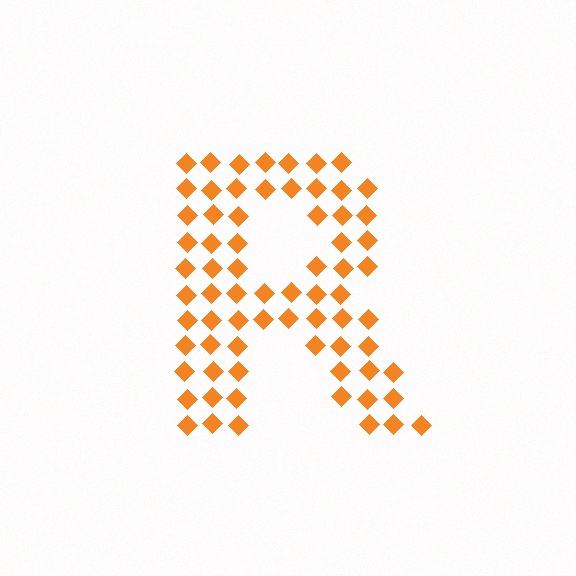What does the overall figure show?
The overall figure shows the letter R.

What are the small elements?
The small elements are diamonds.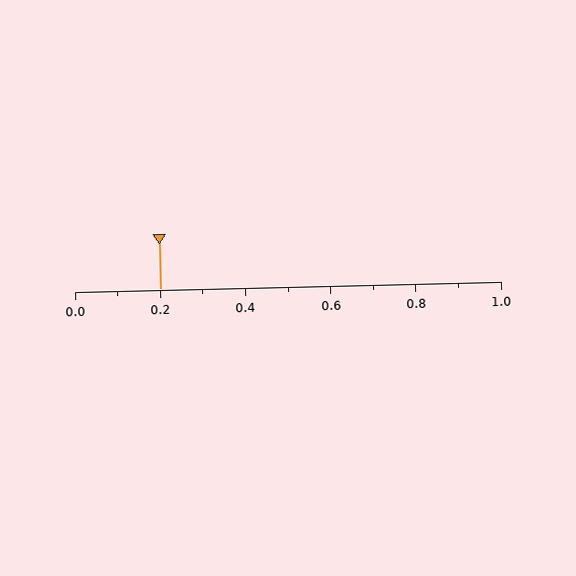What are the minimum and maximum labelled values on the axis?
The axis runs from 0.0 to 1.0.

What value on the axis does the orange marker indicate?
The marker indicates approximately 0.2.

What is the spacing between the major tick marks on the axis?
The major ticks are spaced 0.2 apart.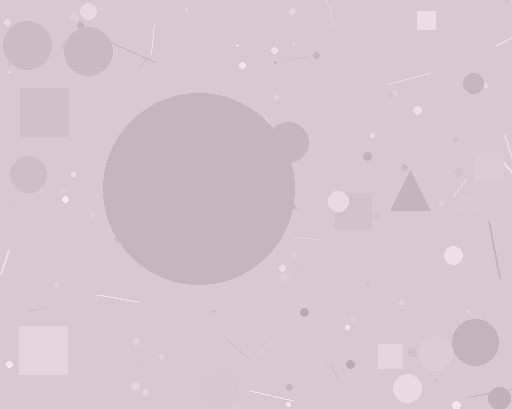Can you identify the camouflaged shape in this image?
The camouflaged shape is a circle.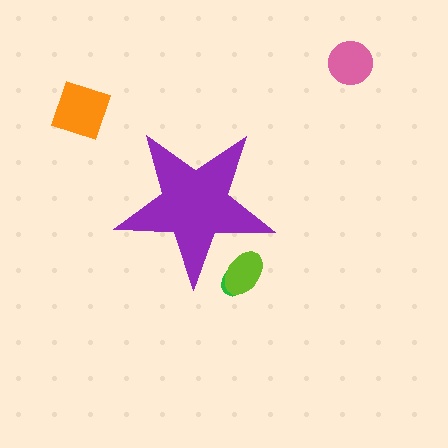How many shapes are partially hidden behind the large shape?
2 shapes are partially hidden.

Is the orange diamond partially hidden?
No, the orange diamond is fully visible.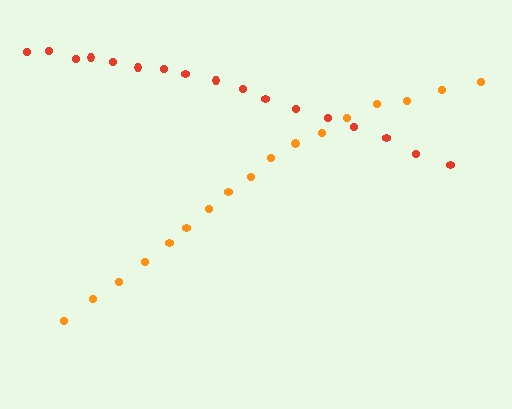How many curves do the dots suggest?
There are 2 distinct paths.